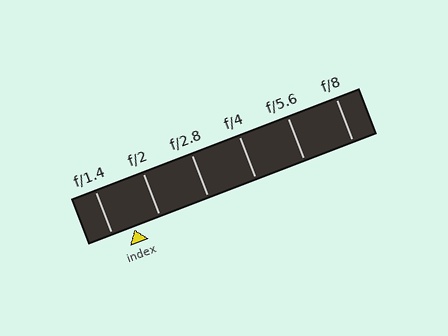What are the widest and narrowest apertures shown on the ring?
The widest aperture shown is f/1.4 and the narrowest is f/8.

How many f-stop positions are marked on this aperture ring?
There are 6 f-stop positions marked.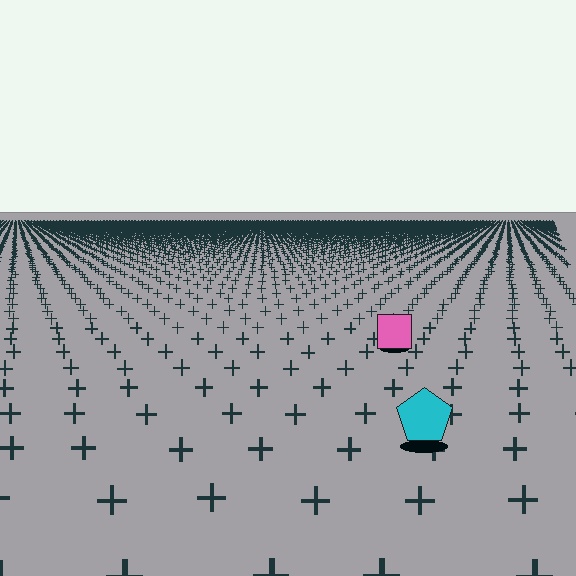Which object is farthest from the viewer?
The pink square is farthest from the viewer. It appears smaller and the ground texture around it is denser.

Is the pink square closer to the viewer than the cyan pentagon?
No. The cyan pentagon is closer — you can tell from the texture gradient: the ground texture is coarser near it.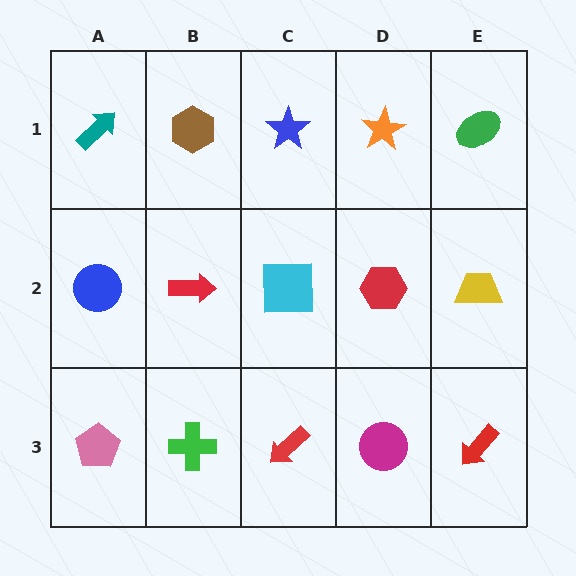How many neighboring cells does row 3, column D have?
3.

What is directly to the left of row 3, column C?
A green cross.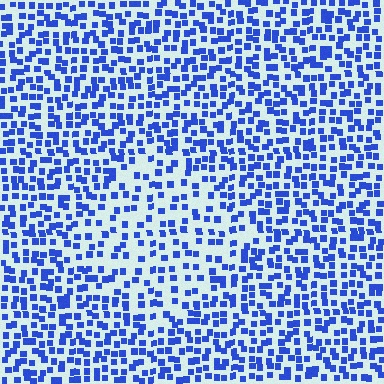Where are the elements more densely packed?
The elements are more densely packed outside the diamond boundary.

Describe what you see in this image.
The image contains small blue elements arranged at two different densities. A diamond-shaped region is visible where the elements are less densely packed than the surrounding area.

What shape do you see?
I see a diamond.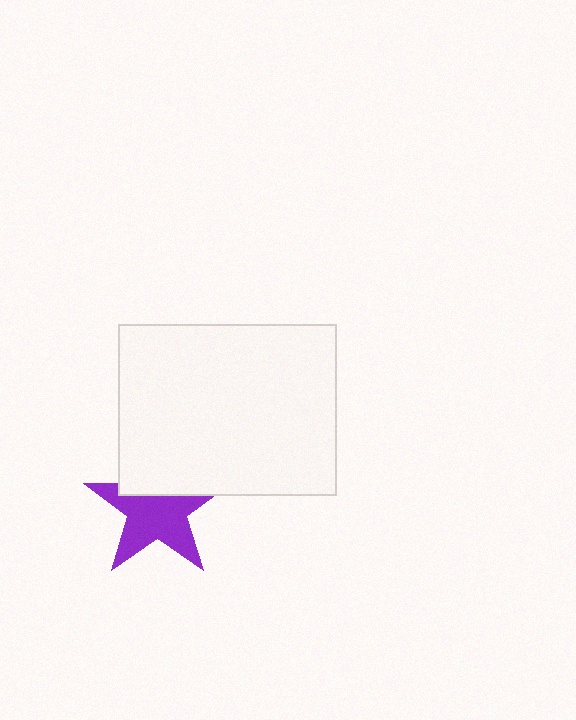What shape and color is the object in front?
The object in front is a white rectangle.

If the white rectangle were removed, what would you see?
You would see the complete purple star.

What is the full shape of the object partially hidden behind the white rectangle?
The partially hidden object is a purple star.